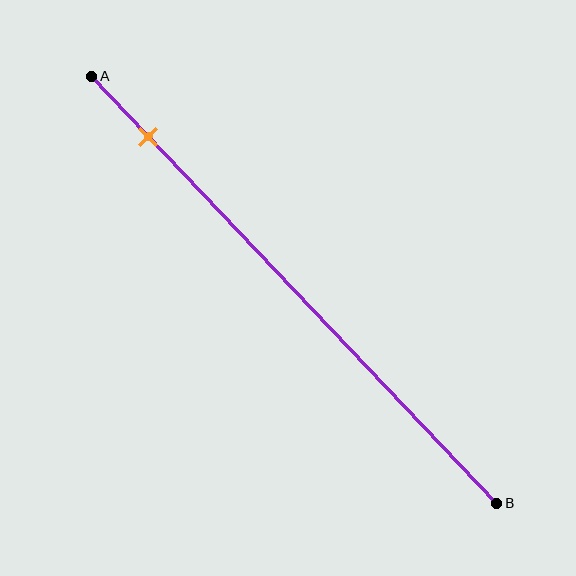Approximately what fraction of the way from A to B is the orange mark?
The orange mark is approximately 15% of the way from A to B.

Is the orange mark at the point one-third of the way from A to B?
No, the mark is at about 15% from A, not at the 33% one-third point.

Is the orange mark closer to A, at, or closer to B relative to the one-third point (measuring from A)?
The orange mark is closer to point A than the one-third point of segment AB.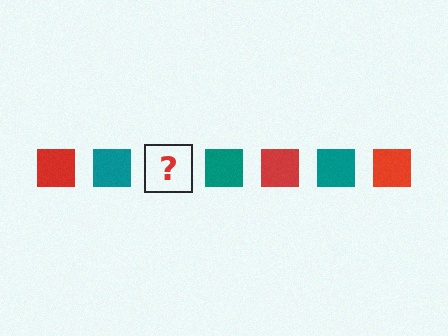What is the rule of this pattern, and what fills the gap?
The rule is that the pattern cycles through red, teal squares. The gap should be filled with a red square.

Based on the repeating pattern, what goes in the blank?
The blank should be a red square.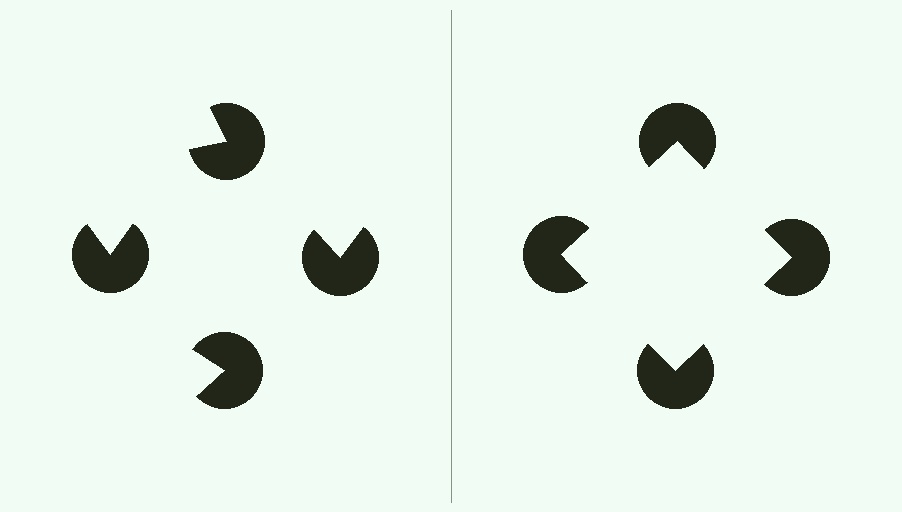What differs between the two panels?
The pac-man discs are positioned identically on both sides; only the wedge orientations differ. On the right they align to a square; on the left they are misaligned.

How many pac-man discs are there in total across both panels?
8 — 4 on each side.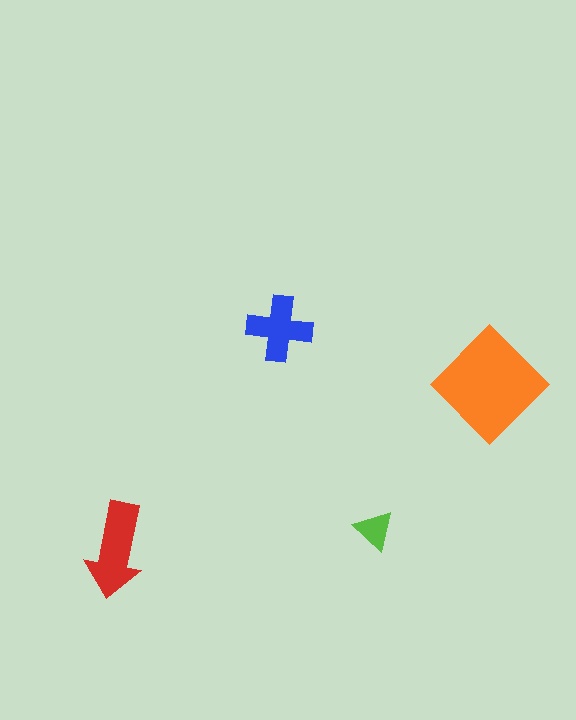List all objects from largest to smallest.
The orange diamond, the red arrow, the blue cross, the lime triangle.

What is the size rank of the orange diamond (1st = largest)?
1st.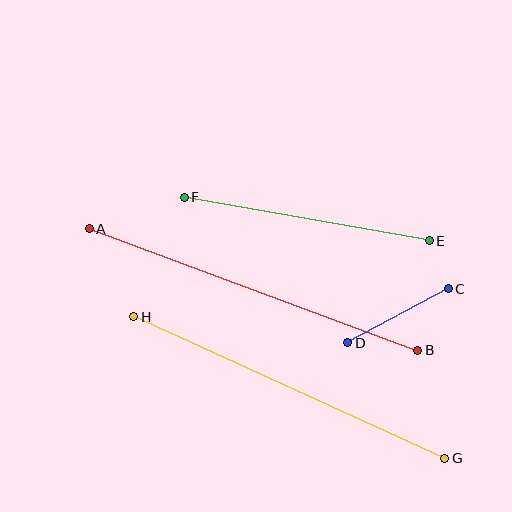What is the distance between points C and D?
The distance is approximately 114 pixels.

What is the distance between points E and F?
The distance is approximately 249 pixels.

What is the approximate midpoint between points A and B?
The midpoint is at approximately (254, 290) pixels.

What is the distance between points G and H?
The distance is approximately 342 pixels.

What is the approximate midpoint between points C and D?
The midpoint is at approximately (398, 316) pixels.